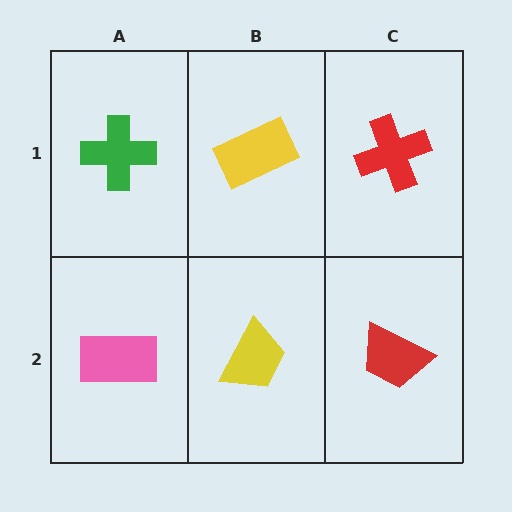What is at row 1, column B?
A yellow rectangle.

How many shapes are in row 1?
3 shapes.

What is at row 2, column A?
A pink rectangle.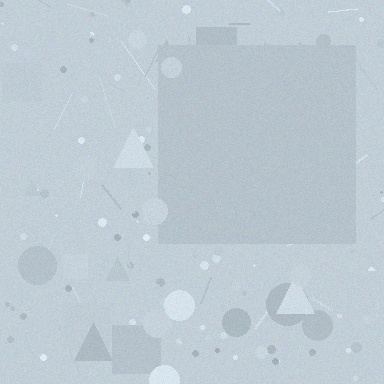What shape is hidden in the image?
A square is hidden in the image.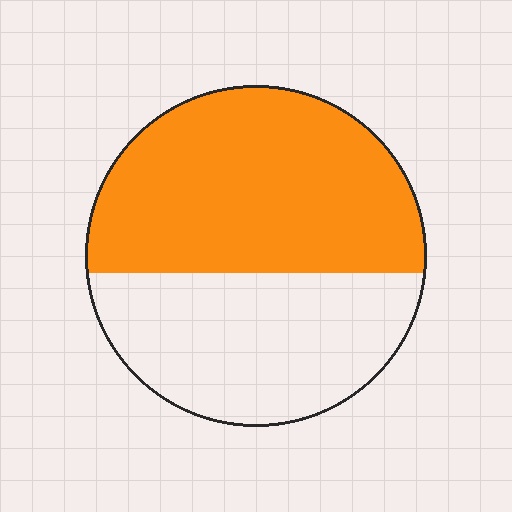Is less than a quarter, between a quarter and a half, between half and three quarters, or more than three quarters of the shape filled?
Between half and three quarters.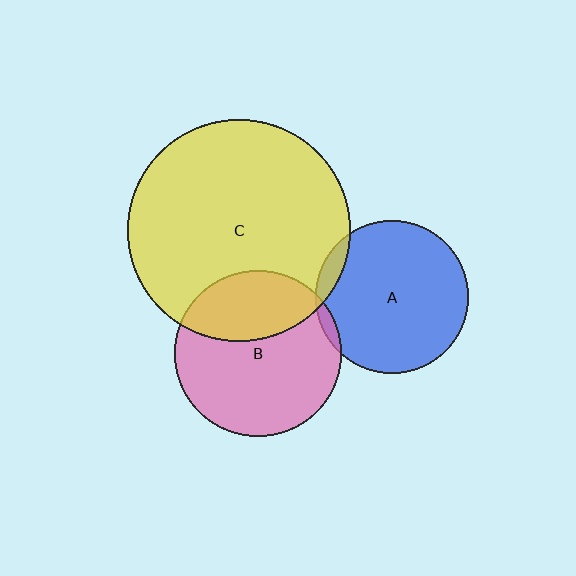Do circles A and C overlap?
Yes.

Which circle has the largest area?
Circle C (yellow).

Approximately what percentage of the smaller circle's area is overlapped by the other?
Approximately 5%.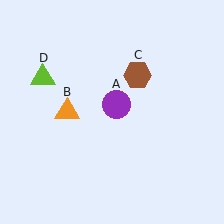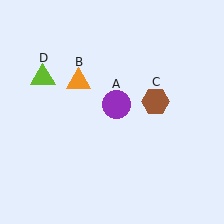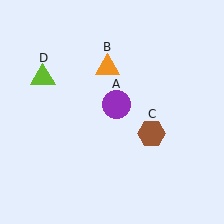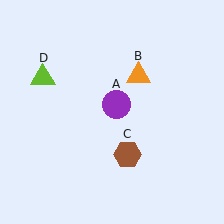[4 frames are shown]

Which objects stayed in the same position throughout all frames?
Purple circle (object A) and lime triangle (object D) remained stationary.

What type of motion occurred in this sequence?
The orange triangle (object B), brown hexagon (object C) rotated clockwise around the center of the scene.